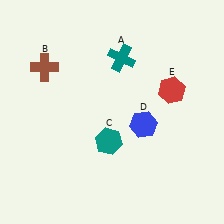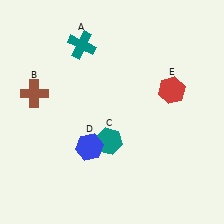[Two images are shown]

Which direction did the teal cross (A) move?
The teal cross (A) moved left.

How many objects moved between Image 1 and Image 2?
3 objects moved between the two images.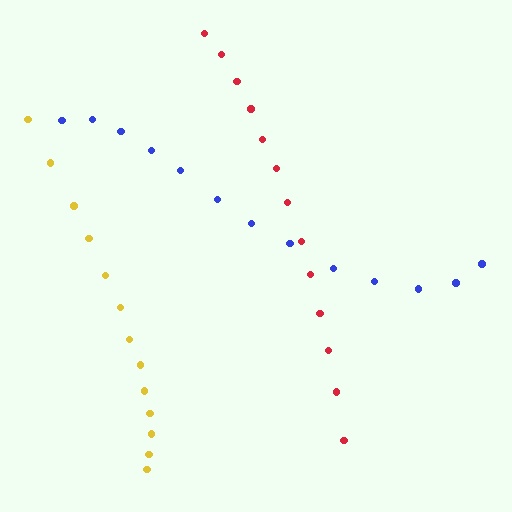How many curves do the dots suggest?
There are 3 distinct paths.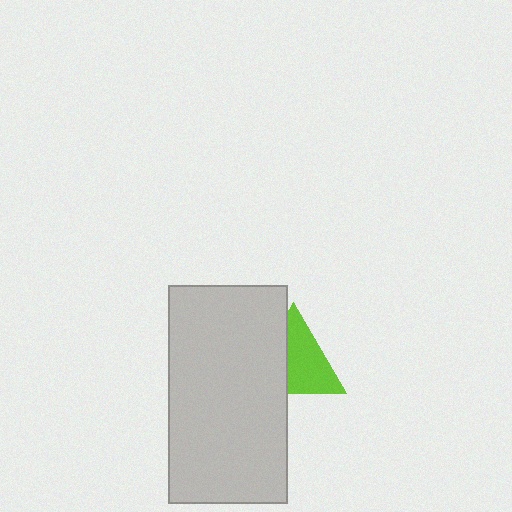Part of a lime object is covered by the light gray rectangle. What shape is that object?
It is a triangle.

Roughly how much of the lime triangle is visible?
About half of it is visible (roughly 61%).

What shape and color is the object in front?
The object in front is a light gray rectangle.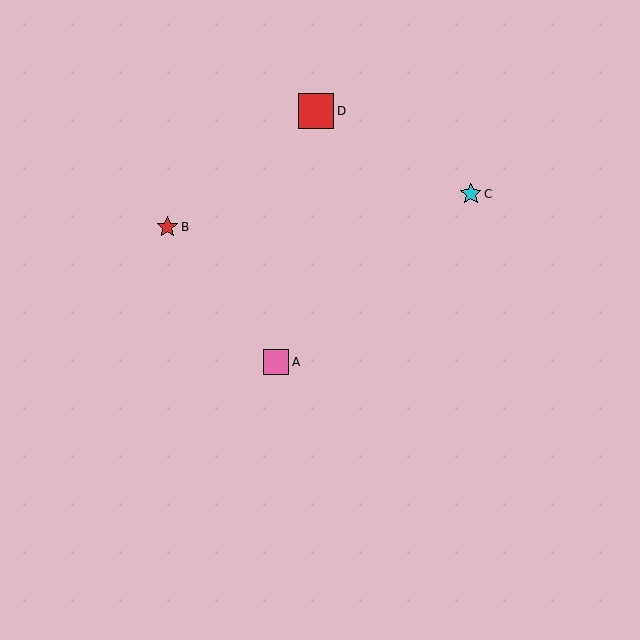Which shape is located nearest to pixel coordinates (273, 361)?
The pink square (labeled A) at (276, 362) is nearest to that location.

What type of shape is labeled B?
Shape B is a red star.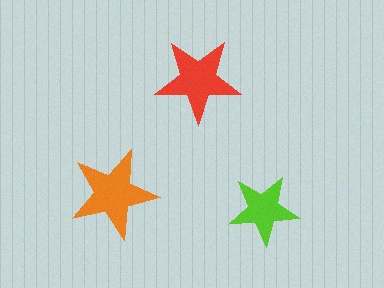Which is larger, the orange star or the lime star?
The orange one.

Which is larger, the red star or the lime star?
The red one.